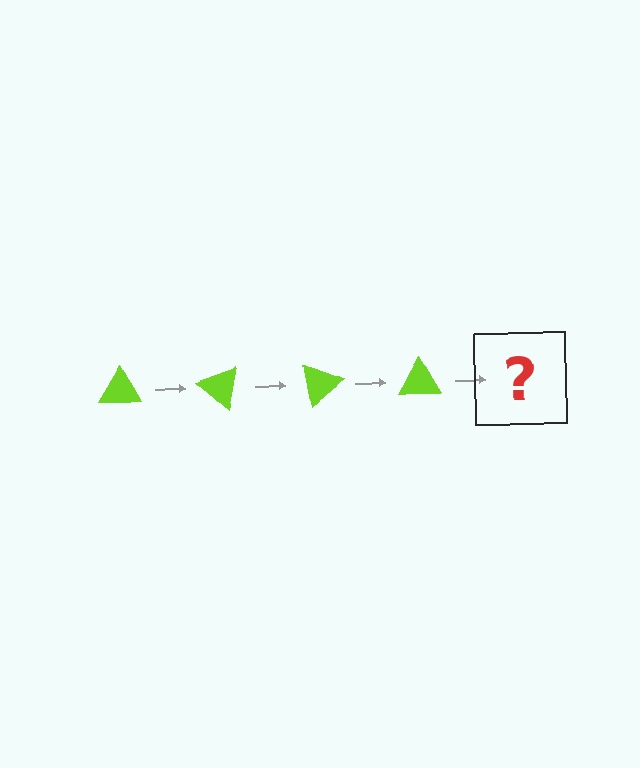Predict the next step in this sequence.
The next step is a lime triangle rotated 160 degrees.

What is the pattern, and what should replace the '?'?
The pattern is that the triangle rotates 40 degrees each step. The '?' should be a lime triangle rotated 160 degrees.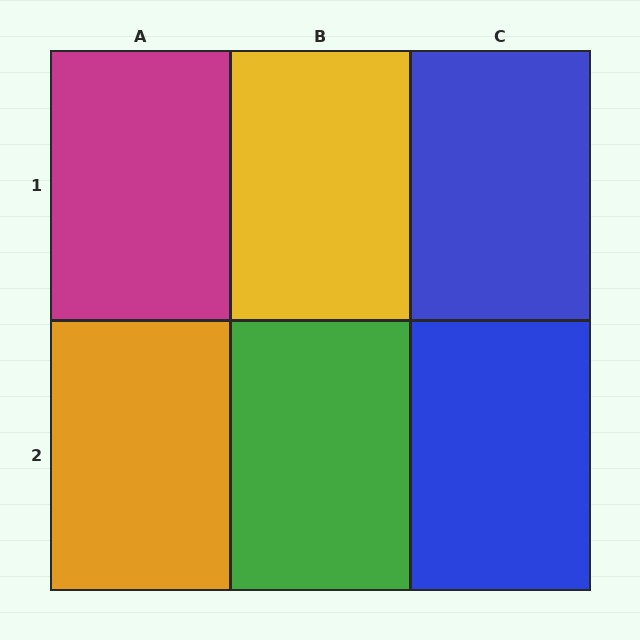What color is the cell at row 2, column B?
Green.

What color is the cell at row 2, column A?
Orange.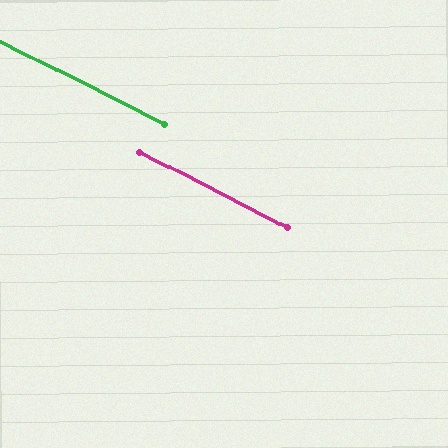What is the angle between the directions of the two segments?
Approximately 1 degree.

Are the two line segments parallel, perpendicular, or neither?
Parallel — their directions differ by only 0.8°.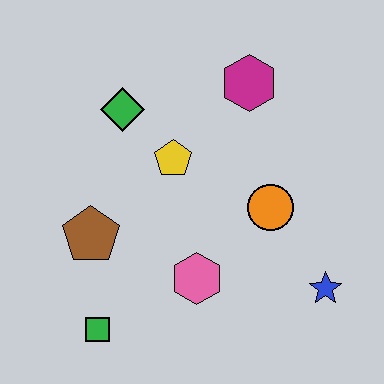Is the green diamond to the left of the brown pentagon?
No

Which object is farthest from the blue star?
The green diamond is farthest from the blue star.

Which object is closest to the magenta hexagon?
The yellow pentagon is closest to the magenta hexagon.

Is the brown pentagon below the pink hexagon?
No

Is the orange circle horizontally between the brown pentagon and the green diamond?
No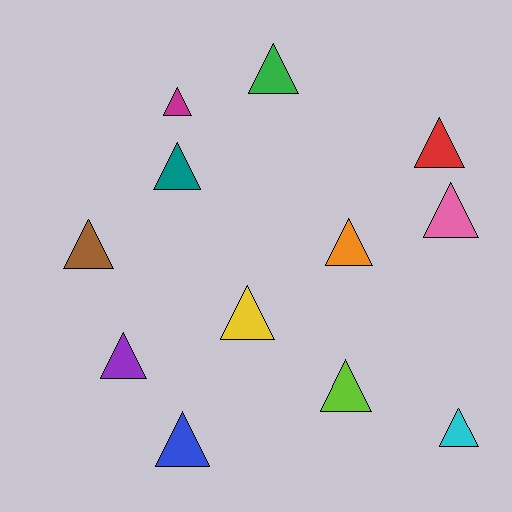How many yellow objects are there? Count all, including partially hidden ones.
There is 1 yellow object.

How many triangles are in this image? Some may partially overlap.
There are 12 triangles.